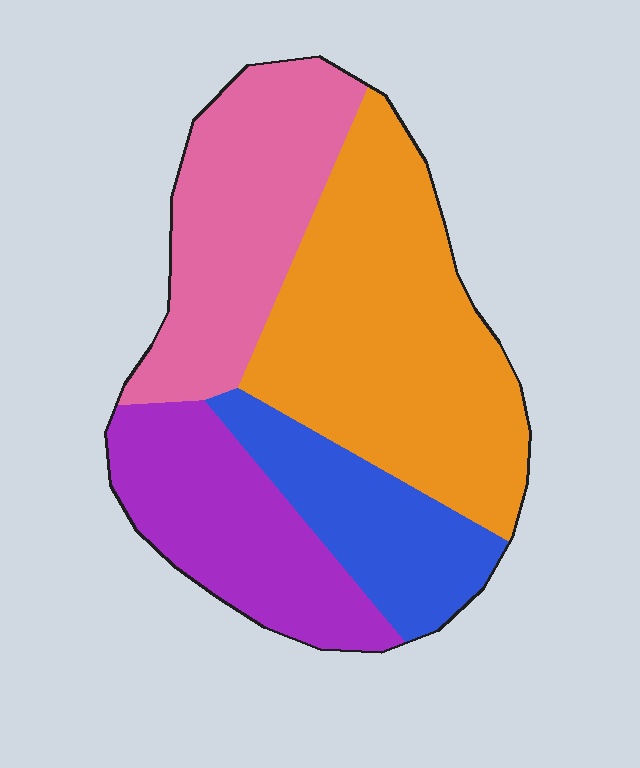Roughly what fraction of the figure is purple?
Purple takes up about one fifth (1/5) of the figure.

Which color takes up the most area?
Orange, at roughly 40%.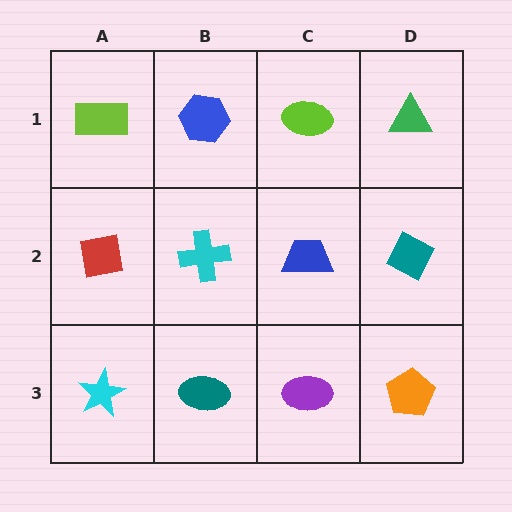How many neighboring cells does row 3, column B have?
3.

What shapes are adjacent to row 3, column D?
A teal diamond (row 2, column D), a purple ellipse (row 3, column C).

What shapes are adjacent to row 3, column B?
A cyan cross (row 2, column B), a cyan star (row 3, column A), a purple ellipse (row 3, column C).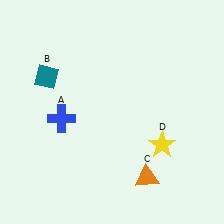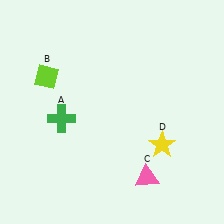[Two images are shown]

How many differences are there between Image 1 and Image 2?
There are 3 differences between the two images.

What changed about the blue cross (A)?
In Image 1, A is blue. In Image 2, it changed to green.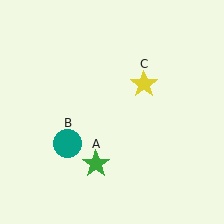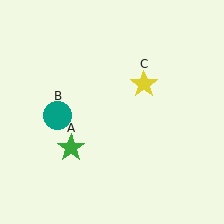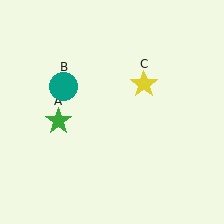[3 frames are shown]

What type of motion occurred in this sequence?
The green star (object A), teal circle (object B) rotated clockwise around the center of the scene.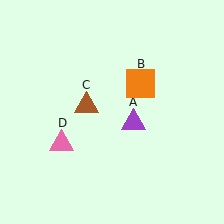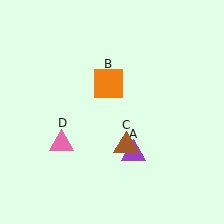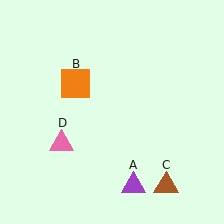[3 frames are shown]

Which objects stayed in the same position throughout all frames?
Pink triangle (object D) remained stationary.